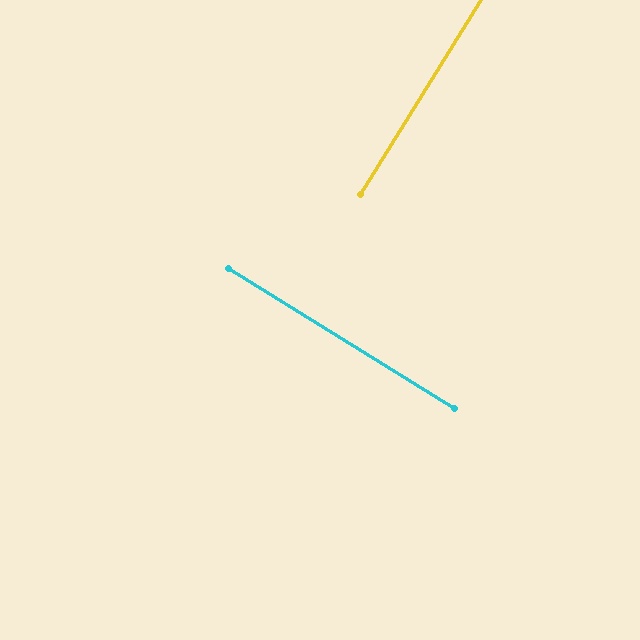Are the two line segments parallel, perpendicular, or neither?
Perpendicular — they meet at approximately 90°.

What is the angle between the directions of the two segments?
Approximately 90 degrees.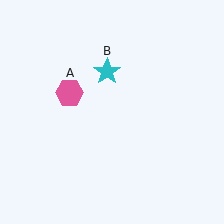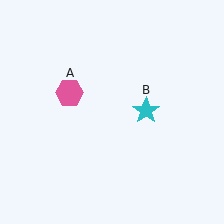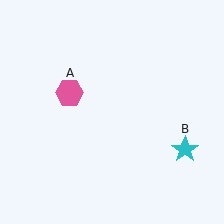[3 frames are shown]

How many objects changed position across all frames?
1 object changed position: cyan star (object B).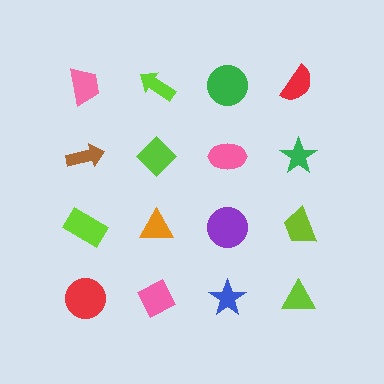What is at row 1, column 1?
A pink trapezoid.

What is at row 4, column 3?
A blue star.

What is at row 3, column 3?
A purple circle.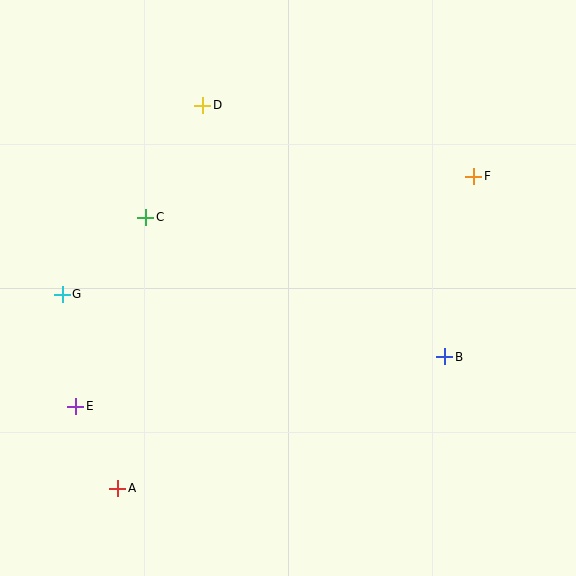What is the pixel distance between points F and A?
The distance between F and A is 474 pixels.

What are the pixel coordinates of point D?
Point D is at (203, 105).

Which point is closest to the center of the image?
Point C at (146, 217) is closest to the center.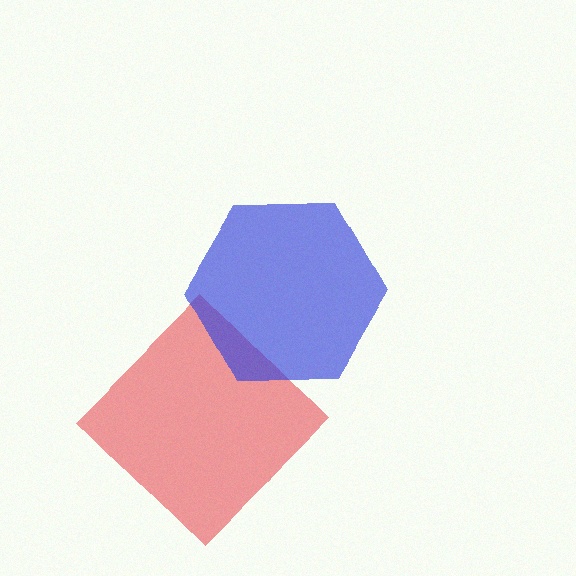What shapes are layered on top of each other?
The layered shapes are: a red diamond, a blue hexagon.